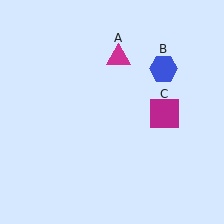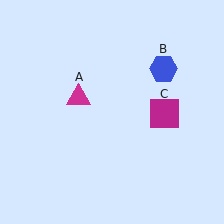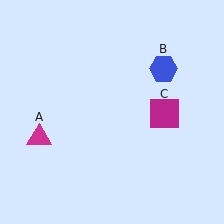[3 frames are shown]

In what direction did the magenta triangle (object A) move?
The magenta triangle (object A) moved down and to the left.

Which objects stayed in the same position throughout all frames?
Blue hexagon (object B) and magenta square (object C) remained stationary.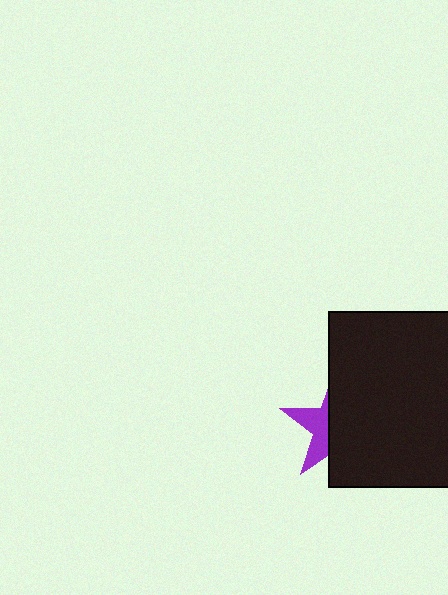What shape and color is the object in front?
The object in front is a black rectangle.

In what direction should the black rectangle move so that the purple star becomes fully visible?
The black rectangle should move right. That is the shortest direction to clear the overlap and leave the purple star fully visible.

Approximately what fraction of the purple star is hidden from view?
Roughly 65% of the purple star is hidden behind the black rectangle.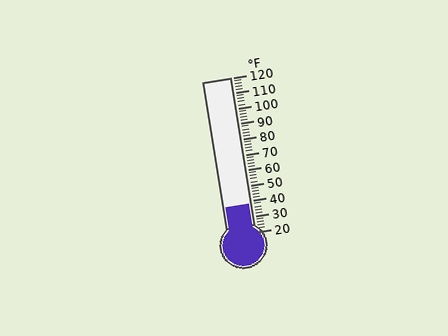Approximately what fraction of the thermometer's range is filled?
The thermometer is filled to approximately 20% of its range.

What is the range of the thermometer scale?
The thermometer scale ranges from 20°F to 120°F.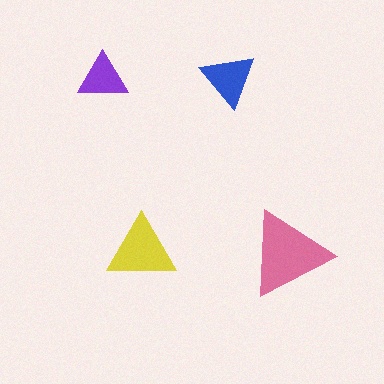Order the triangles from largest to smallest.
the pink one, the yellow one, the blue one, the purple one.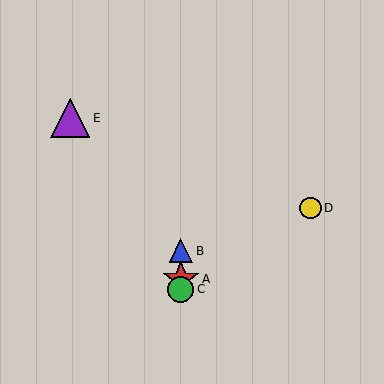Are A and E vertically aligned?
No, A is at x≈181 and E is at x≈70.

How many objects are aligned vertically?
3 objects (A, B, C) are aligned vertically.